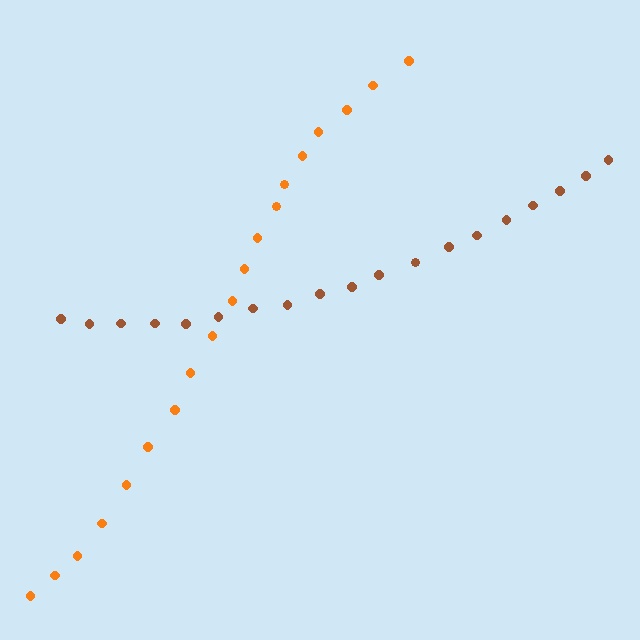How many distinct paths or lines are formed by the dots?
There are 2 distinct paths.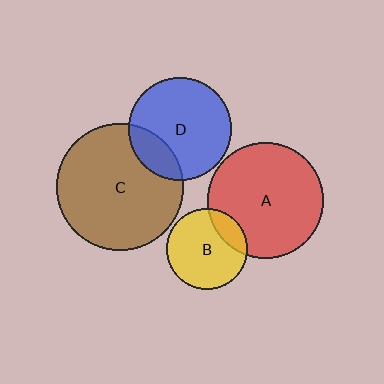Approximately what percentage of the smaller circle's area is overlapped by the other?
Approximately 20%.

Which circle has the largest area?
Circle C (brown).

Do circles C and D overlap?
Yes.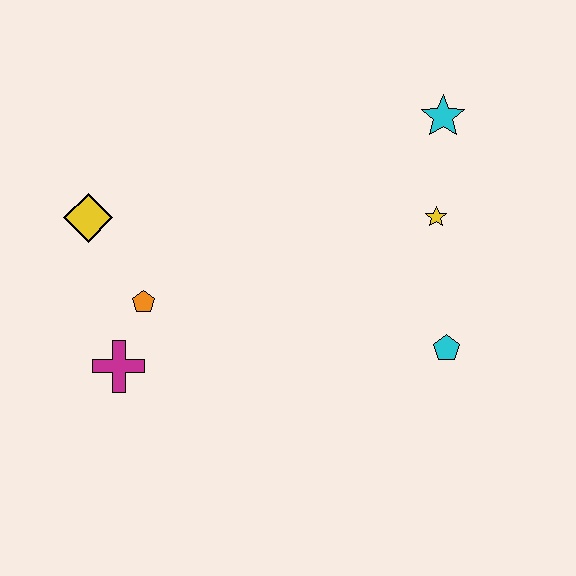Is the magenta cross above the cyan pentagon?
No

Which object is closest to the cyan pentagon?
The yellow star is closest to the cyan pentagon.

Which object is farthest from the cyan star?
The magenta cross is farthest from the cyan star.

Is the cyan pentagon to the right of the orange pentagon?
Yes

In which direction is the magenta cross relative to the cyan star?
The magenta cross is to the left of the cyan star.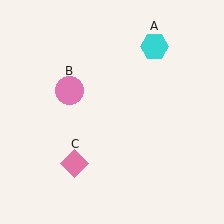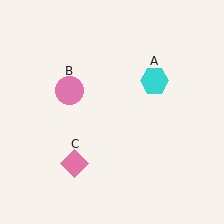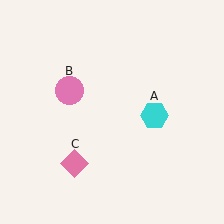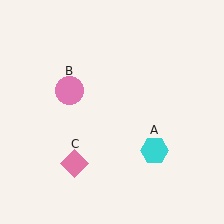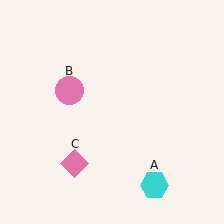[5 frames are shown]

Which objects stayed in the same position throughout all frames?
Pink circle (object B) and pink diamond (object C) remained stationary.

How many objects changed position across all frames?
1 object changed position: cyan hexagon (object A).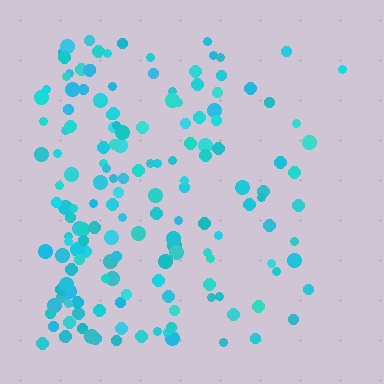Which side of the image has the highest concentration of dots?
The left.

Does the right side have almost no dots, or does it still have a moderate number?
Still a moderate number, just noticeably fewer than the left.